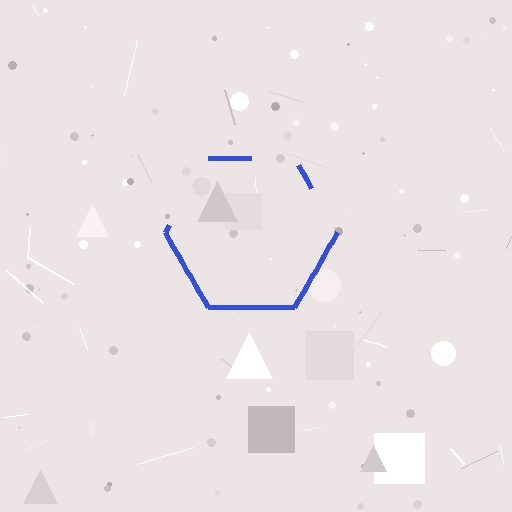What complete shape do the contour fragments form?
The contour fragments form a hexagon.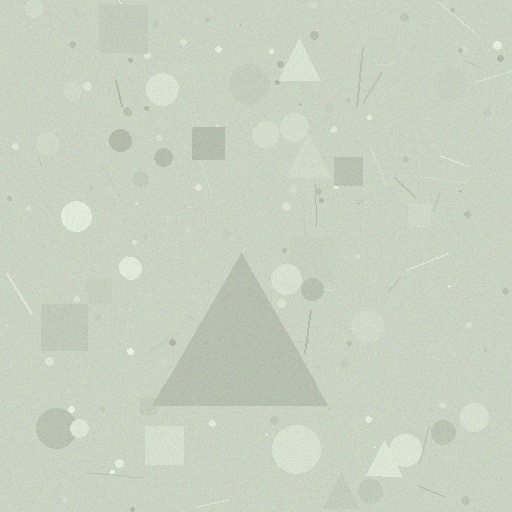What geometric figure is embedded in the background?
A triangle is embedded in the background.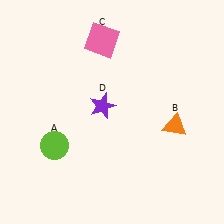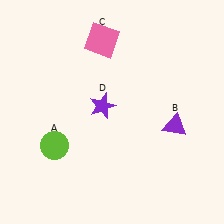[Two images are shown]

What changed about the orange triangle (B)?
In Image 1, B is orange. In Image 2, it changed to purple.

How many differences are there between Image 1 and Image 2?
There is 1 difference between the two images.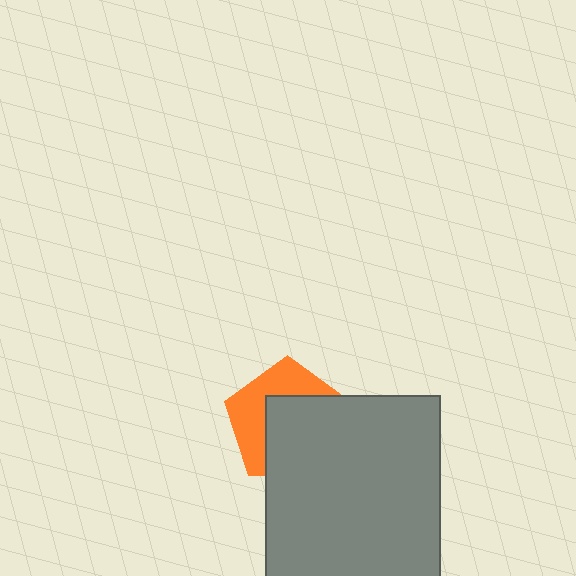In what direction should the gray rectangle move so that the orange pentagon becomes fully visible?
The gray rectangle should move toward the lower-right. That is the shortest direction to clear the overlap and leave the orange pentagon fully visible.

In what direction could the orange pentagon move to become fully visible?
The orange pentagon could move toward the upper-left. That would shift it out from behind the gray rectangle entirely.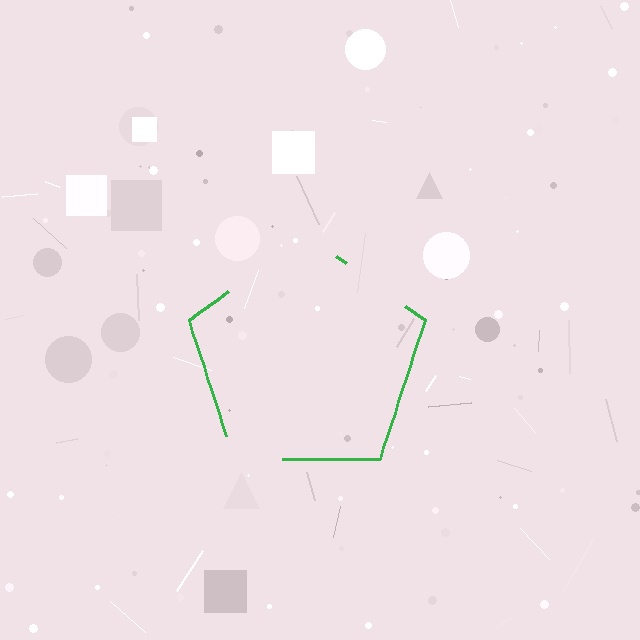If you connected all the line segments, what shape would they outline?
They would outline a pentagon.